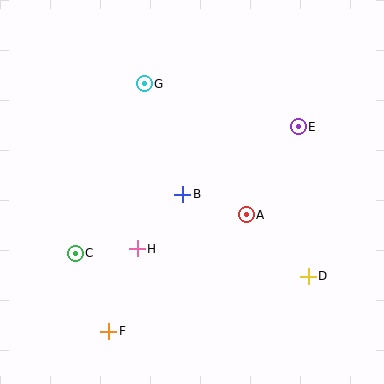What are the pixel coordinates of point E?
Point E is at (298, 127).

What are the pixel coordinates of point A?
Point A is at (246, 215).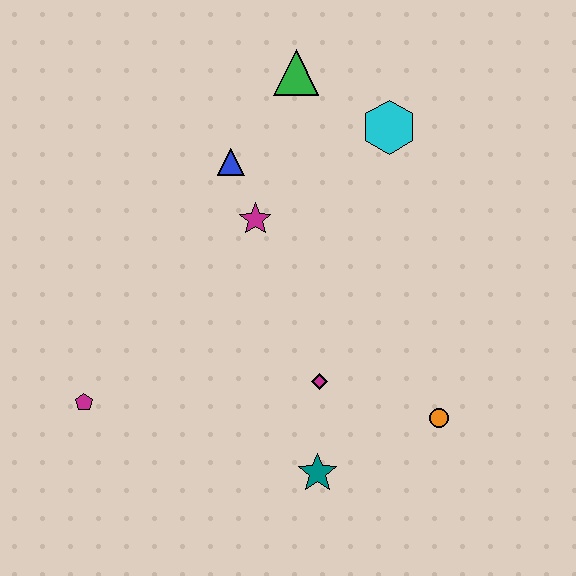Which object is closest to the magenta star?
The blue triangle is closest to the magenta star.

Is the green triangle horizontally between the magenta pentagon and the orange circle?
Yes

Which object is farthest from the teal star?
The green triangle is farthest from the teal star.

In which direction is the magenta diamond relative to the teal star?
The magenta diamond is above the teal star.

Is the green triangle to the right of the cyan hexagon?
No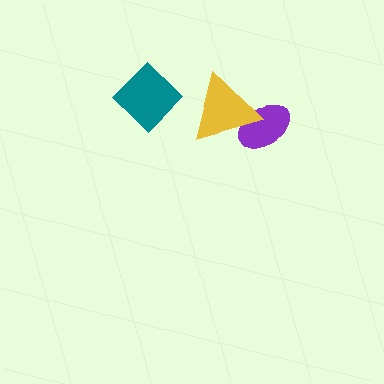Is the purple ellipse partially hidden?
Yes, it is partially covered by another shape.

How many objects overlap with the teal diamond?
0 objects overlap with the teal diamond.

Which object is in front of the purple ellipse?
The yellow triangle is in front of the purple ellipse.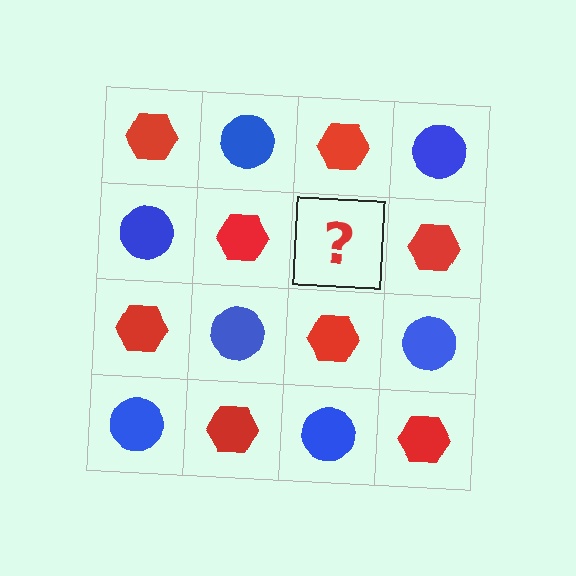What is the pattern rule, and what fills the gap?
The rule is that it alternates red hexagon and blue circle in a checkerboard pattern. The gap should be filled with a blue circle.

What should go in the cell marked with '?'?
The missing cell should contain a blue circle.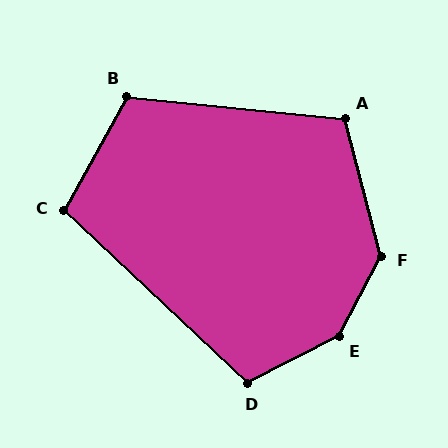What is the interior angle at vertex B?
Approximately 113 degrees (obtuse).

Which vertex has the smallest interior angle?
C, at approximately 104 degrees.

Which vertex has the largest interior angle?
E, at approximately 145 degrees.